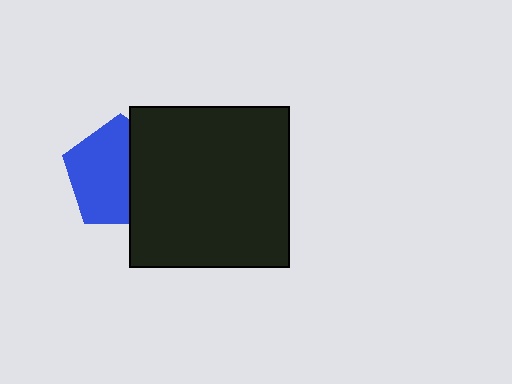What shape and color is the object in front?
The object in front is a black square.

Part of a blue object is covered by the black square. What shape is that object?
It is a pentagon.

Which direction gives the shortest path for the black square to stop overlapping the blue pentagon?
Moving right gives the shortest separation.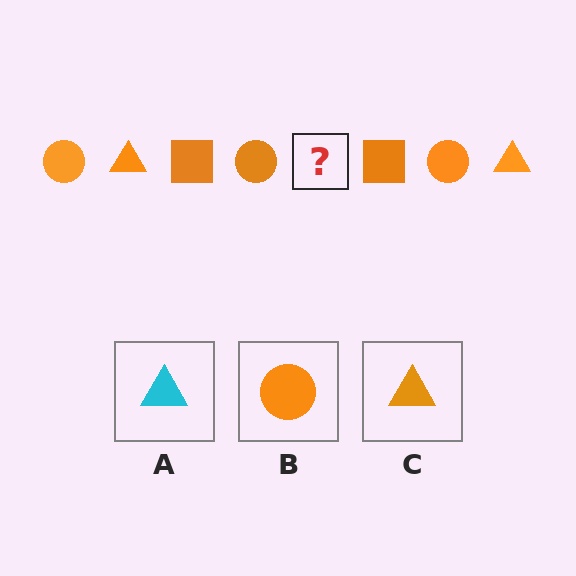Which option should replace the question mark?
Option C.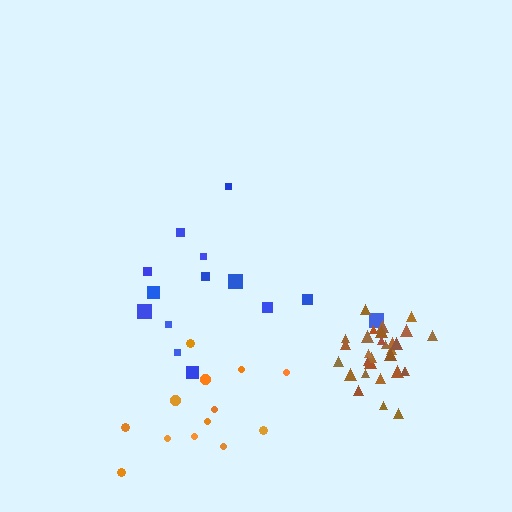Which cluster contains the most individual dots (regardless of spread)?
Brown (30).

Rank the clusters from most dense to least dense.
brown, orange, blue.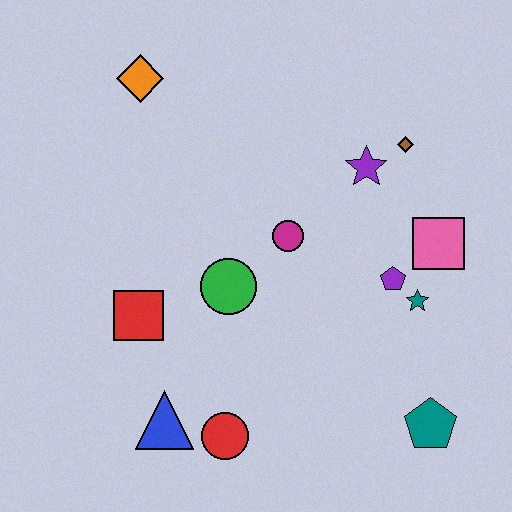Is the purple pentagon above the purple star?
No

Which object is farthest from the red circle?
The orange diamond is farthest from the red circle.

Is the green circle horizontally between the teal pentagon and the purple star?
No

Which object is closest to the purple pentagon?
The teal star is closest to the purple pentagon.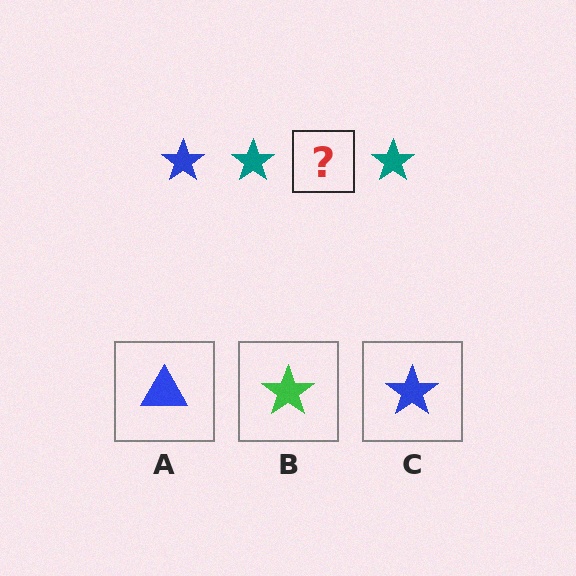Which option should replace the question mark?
Option C.